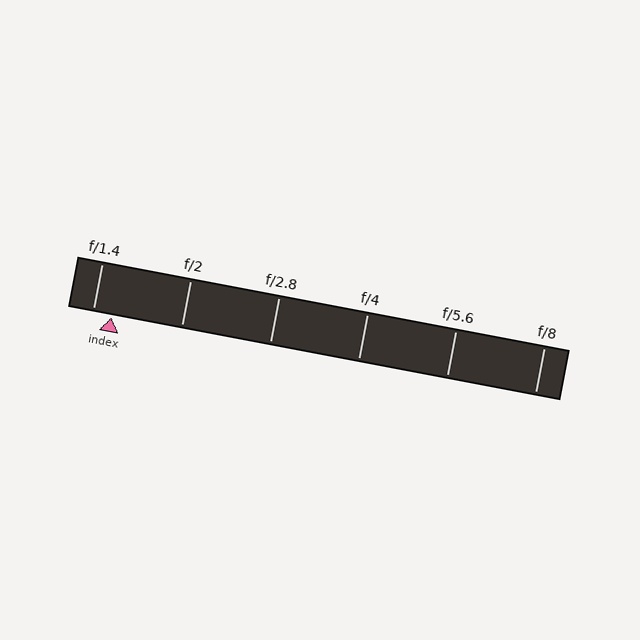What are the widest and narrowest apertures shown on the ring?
The widest aperture shown is f/1.4 and the narrowest is f/8.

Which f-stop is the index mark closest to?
The index mark is closest to f/1.4.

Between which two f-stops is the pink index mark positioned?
The index mark is between f/1.4 and f/2.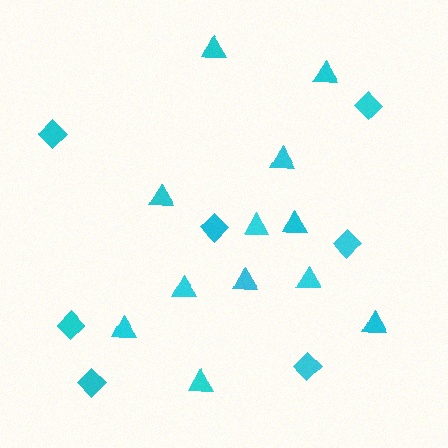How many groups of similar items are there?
There are 2 groups: one group of triangles (12) and one group of diamonds (7).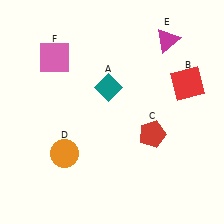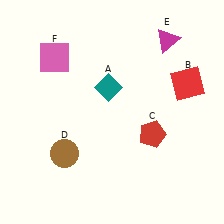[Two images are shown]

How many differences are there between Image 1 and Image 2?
There is 1 difference between the two images.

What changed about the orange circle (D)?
In Image 1, D is orange. In Image 2, it changed to brown.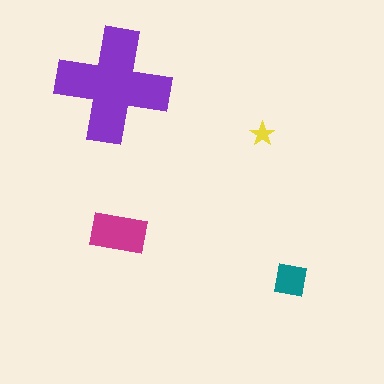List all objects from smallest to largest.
The yellow star, the teal square, the magenta rectangle, the purple cross.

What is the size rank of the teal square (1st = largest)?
3rd.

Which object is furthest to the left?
The purple cross is leftmost.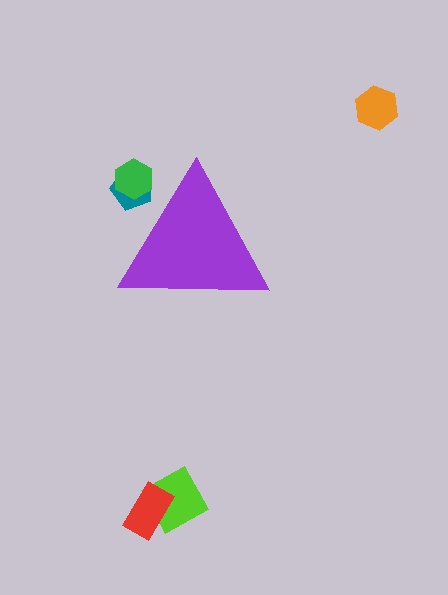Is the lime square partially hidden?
No, the lime square is fully visible.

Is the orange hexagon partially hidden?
No, the orange hexagon is fully visible.